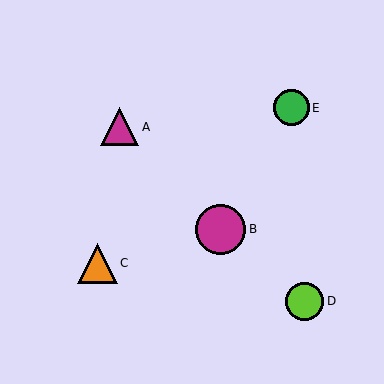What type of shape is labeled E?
Shape E is a green circle.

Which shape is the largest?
The magenta circle (labeled B) is the largest.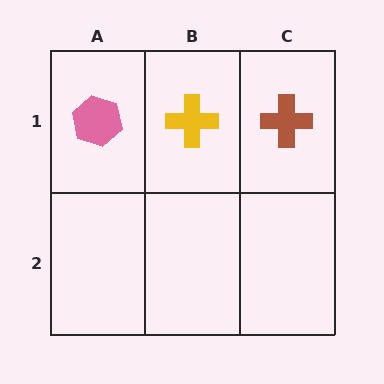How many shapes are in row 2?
0 shapes.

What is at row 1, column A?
A pink hexagon.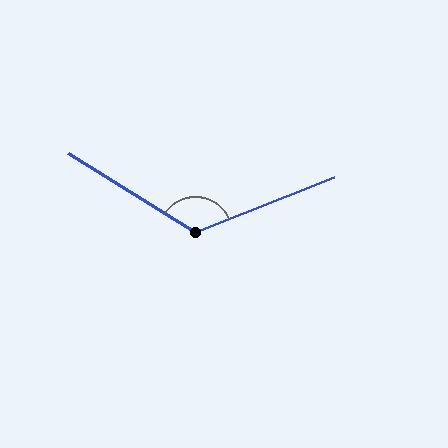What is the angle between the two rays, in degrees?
Approximately 126 degrees.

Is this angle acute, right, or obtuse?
It is obtuse.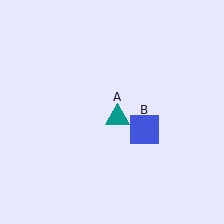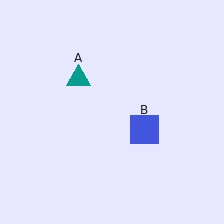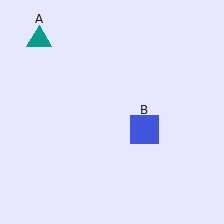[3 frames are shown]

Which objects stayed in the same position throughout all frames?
Blue square (object B) remained stationary.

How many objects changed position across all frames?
1 object changed position: teal triangle (object A).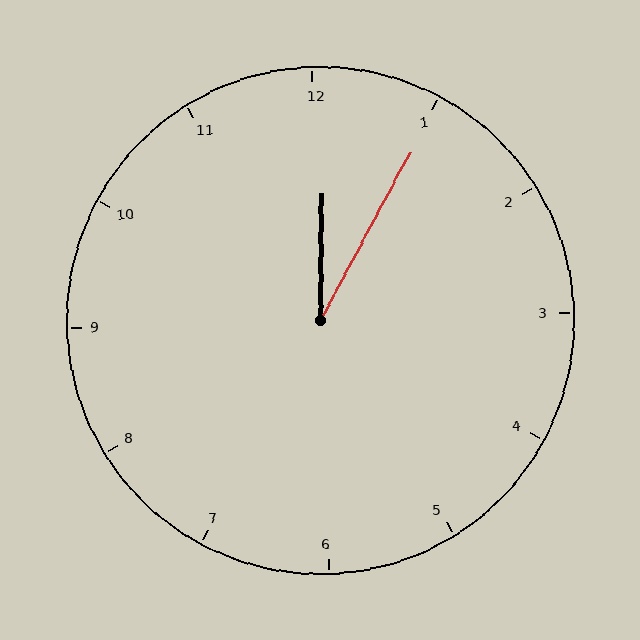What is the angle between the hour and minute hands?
Approximately 28 degrees.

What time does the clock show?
12:05.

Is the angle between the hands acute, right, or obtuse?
It is acute.